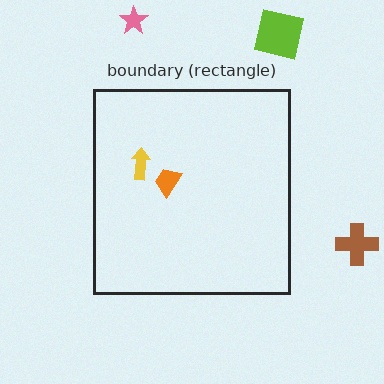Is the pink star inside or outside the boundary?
Outside.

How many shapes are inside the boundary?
2 inside, 3 outside.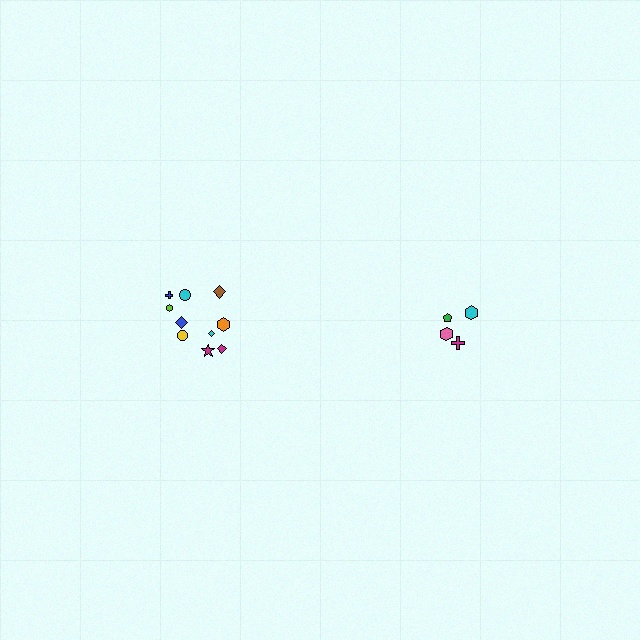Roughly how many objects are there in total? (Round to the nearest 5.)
Roughly 15 objects in total.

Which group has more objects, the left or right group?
The left group.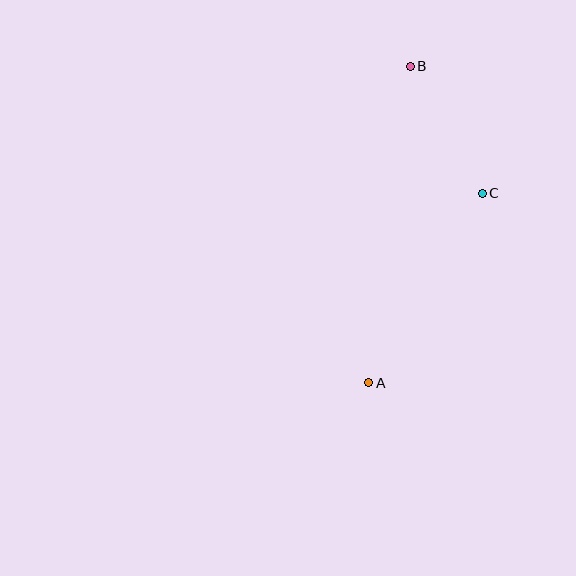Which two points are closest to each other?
Points B and C are closest to each other.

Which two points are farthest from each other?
Points A and B are farthest from each other.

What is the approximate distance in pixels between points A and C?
The distance between A and C is approximately 221 pixels.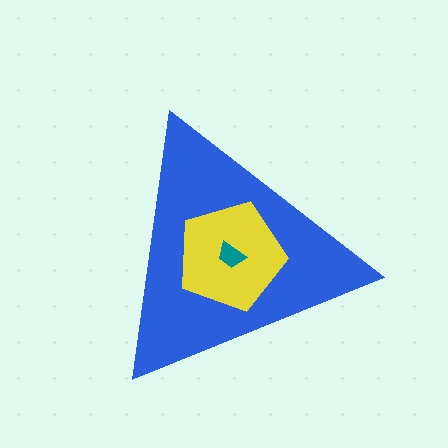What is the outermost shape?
The blue triangle.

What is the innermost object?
The teal trapezoid.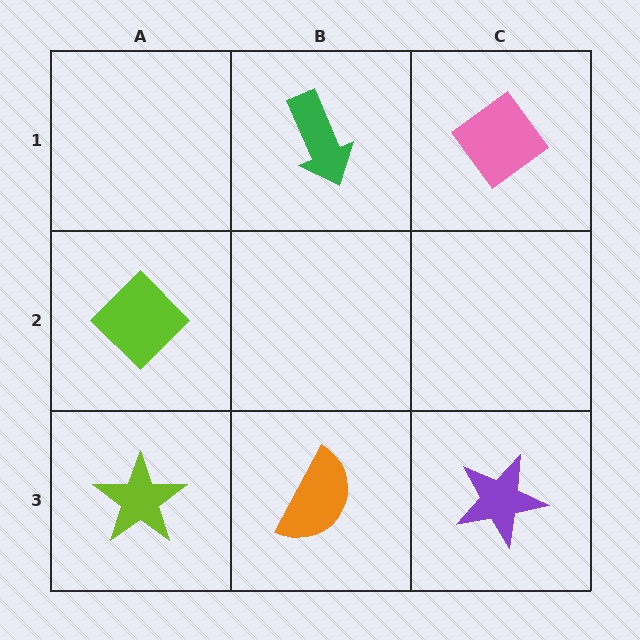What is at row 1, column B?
A green arrow.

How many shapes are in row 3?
3 shapes.